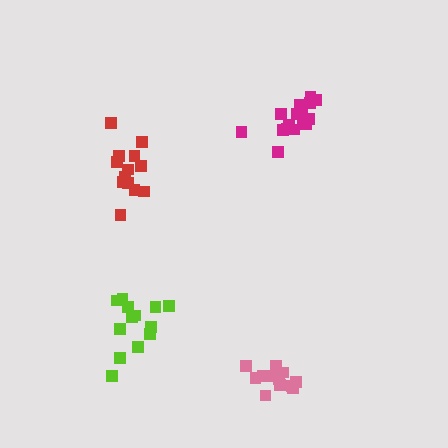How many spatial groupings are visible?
There are 4 spatial groupings.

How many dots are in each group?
Group 1: 17 dots, Group 2: 14 dots, Group 3: 12 dots, Group 4: 13 dots (56 total).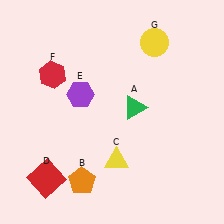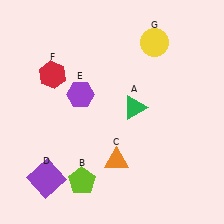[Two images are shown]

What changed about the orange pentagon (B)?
In Image 1, B is orange. In Image 2, it changed to lime.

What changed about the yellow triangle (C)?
In Image 1, C is yellow. In Image 2, it changed to orange.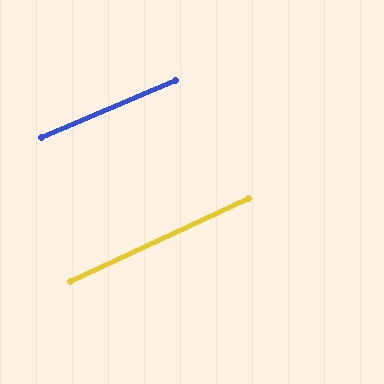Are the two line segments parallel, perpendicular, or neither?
Parallel — their directions differ by only 1.8°.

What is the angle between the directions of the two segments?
Approximately 2 degrees.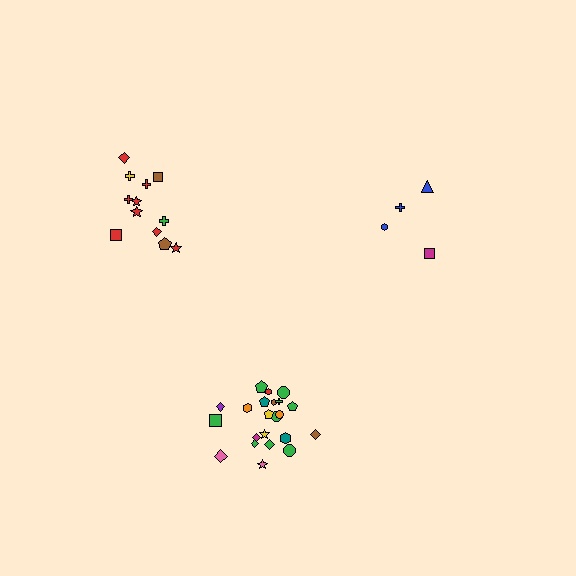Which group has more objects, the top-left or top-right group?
The top-left group.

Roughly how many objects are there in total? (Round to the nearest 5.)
Roughly 40 objects in total.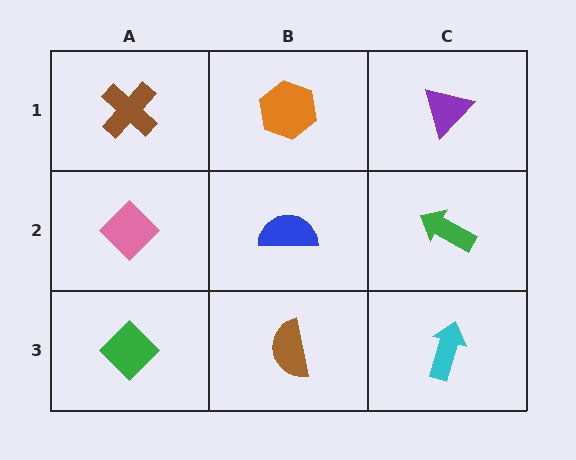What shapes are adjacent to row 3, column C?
A green arrow (row 2, column C), a brown semicircle (row 3, column B).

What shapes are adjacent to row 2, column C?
A purple triangle (row 1, column C), a cyan arrow (row 3, column C), a blue semicircle (row 2, column B).